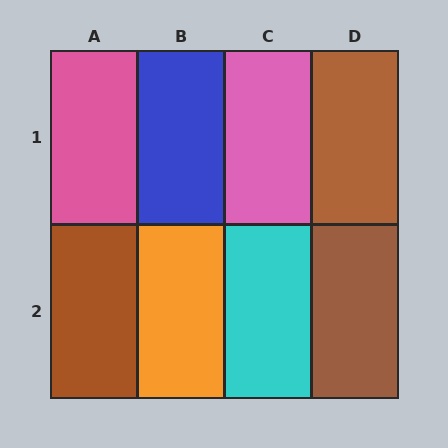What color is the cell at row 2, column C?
Cyan.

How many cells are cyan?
1 cell is cyan.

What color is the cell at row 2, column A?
Brown.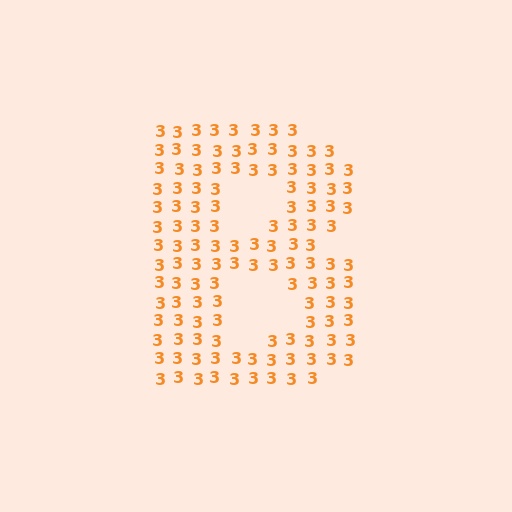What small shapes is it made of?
It is made of small digit 3's.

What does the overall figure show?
The overall figure shows the letter B.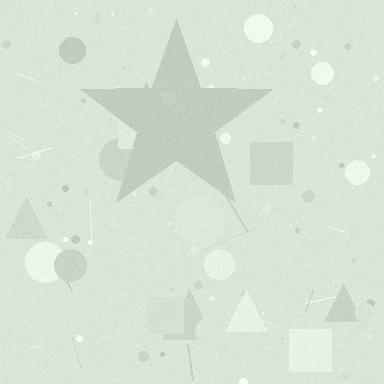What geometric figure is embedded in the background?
A star is embedded in the background.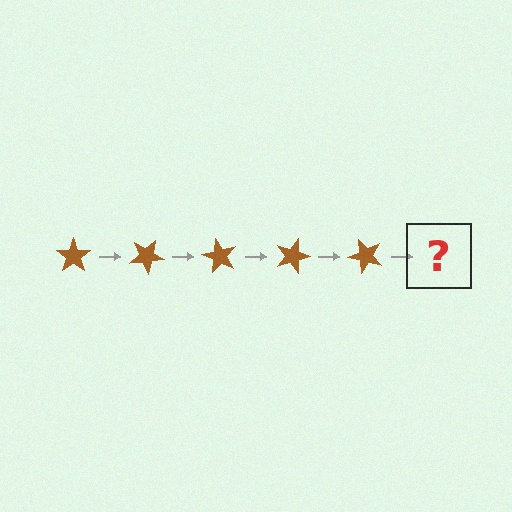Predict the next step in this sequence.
The next step is a brown star rotated 150 degrees.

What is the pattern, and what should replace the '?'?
The pattern is that the star rotates 30 degrees each step. The '?' should be a brown star rotated 150 degrees.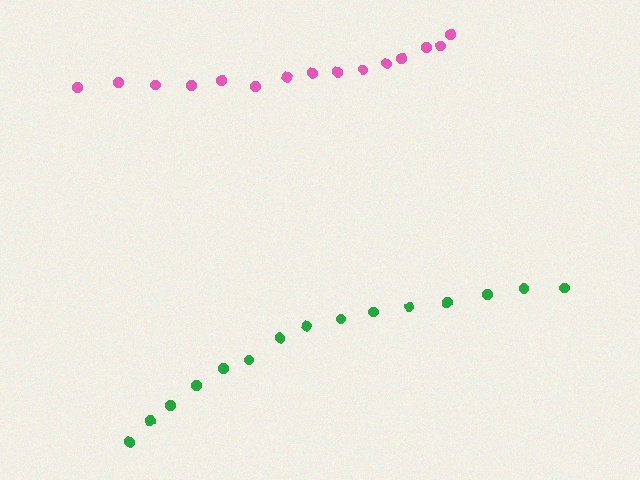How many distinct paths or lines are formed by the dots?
There are 2 distinct paths.